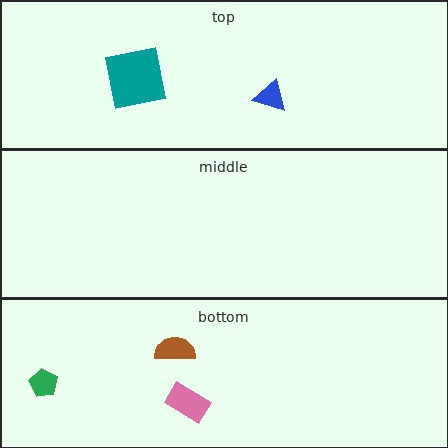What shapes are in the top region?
The teal square, the blue triangle.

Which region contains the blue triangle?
The top region.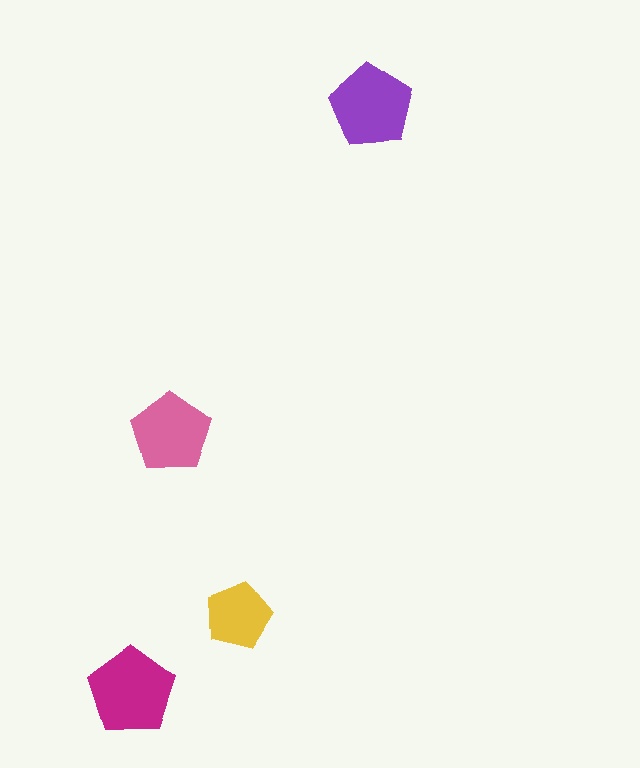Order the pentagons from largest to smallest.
the magenta one, the purple one, the pink one, the yellow one.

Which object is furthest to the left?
The magenta pentagon is leftmost.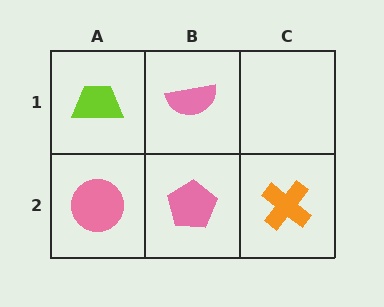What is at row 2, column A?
A pink circle.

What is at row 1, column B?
A pink semicircle.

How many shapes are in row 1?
2 shapes.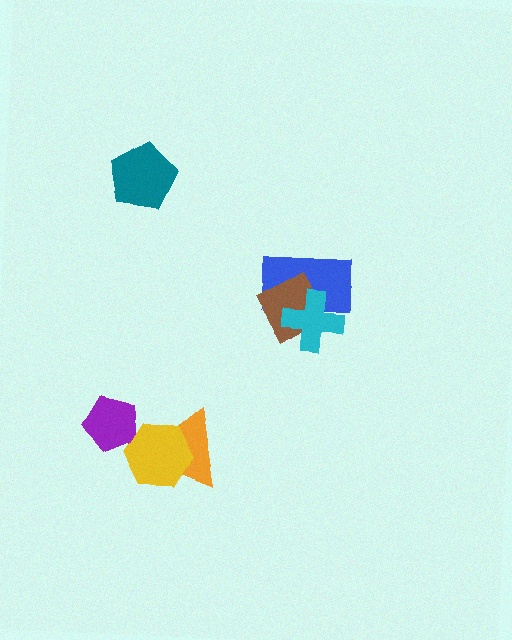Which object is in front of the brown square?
The cyan cross is in front of the brown square.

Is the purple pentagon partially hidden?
Yes, it is partially covered by another shape.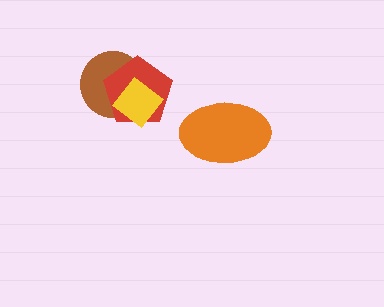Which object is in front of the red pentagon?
The yellow diamond is in front of the red pentagon.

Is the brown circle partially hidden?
Yes, it is partially covered by another shape.